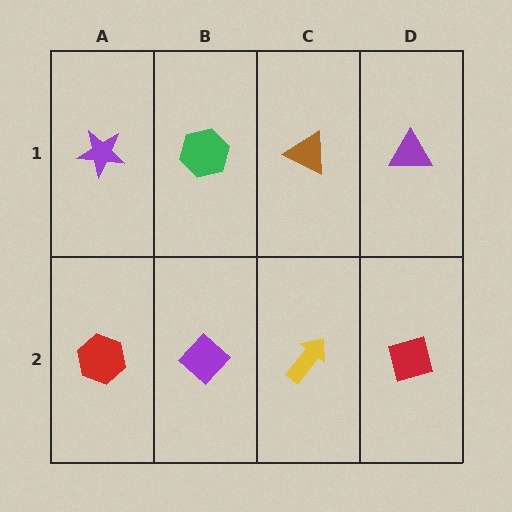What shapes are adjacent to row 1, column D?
A red diamond (row 2, column D), a brown triangle (row 1, column C).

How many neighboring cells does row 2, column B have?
3.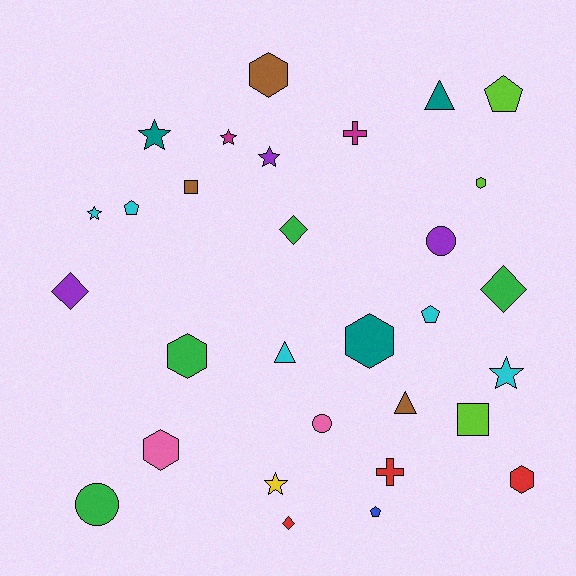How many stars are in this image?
There are 6 stars.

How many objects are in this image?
There are 30 objects.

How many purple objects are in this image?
There are 3 purple objects.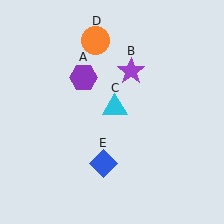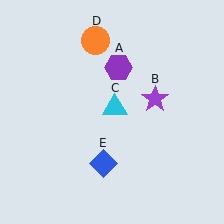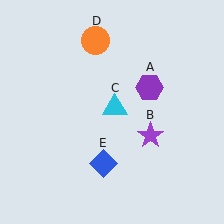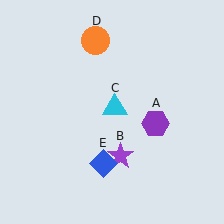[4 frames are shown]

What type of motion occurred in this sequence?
The purple hexagon (object A), purple star (object B) rotated clockwise around the center of the scene.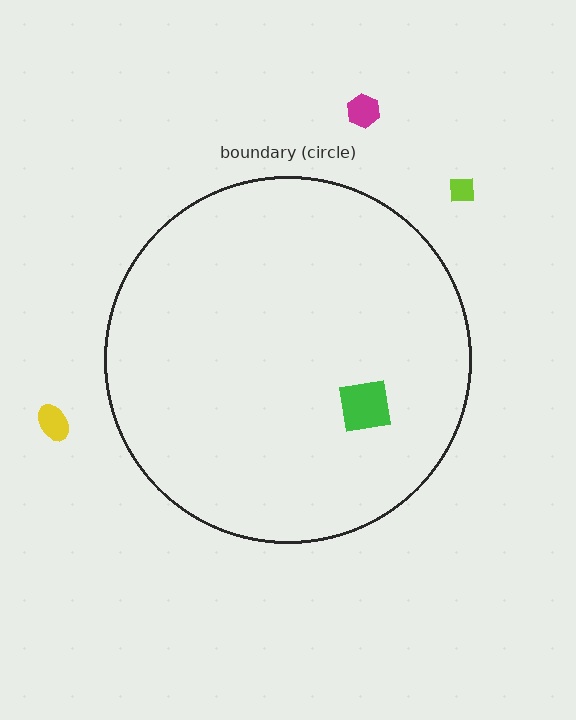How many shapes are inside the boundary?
1 inside, 3 outside.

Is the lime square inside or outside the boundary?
Outside.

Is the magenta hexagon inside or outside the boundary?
Outside.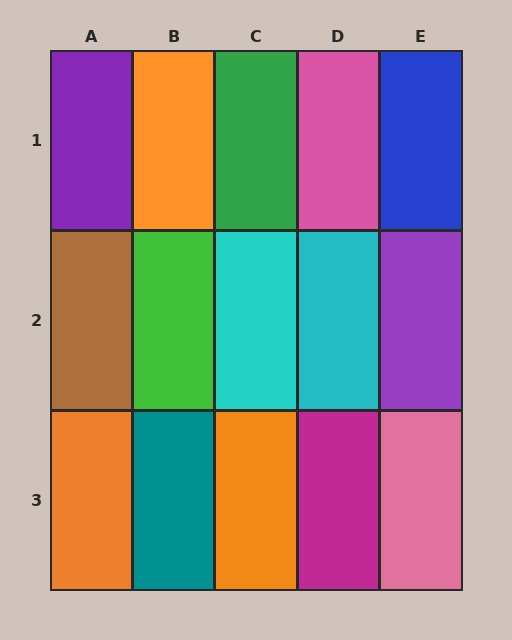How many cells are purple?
2 cells are purple.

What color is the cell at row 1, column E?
Blue.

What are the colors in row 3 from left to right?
Orange, teal, orange, magenta, pink.